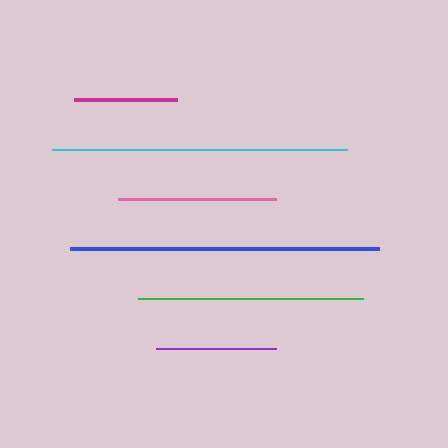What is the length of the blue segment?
The blue segment is approximately 309 pixels long.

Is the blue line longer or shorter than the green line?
The blue line is longer than the green line.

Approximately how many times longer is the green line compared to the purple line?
The green line is approximately 1.9 times the length of the purple line.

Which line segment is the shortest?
The magenta line is the shortest at approximately 103 pixels.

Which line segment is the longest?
The blue line is the longest at approximately 309 pixels.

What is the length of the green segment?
The green segment is approximately 224 pixels long.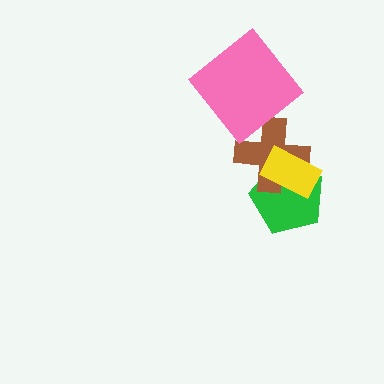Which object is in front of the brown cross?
The yellow rectangle is in front of the brown cross.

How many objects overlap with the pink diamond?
0 objects overlap with the pink diamond.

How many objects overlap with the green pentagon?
2 objects overlap with the green pentagon.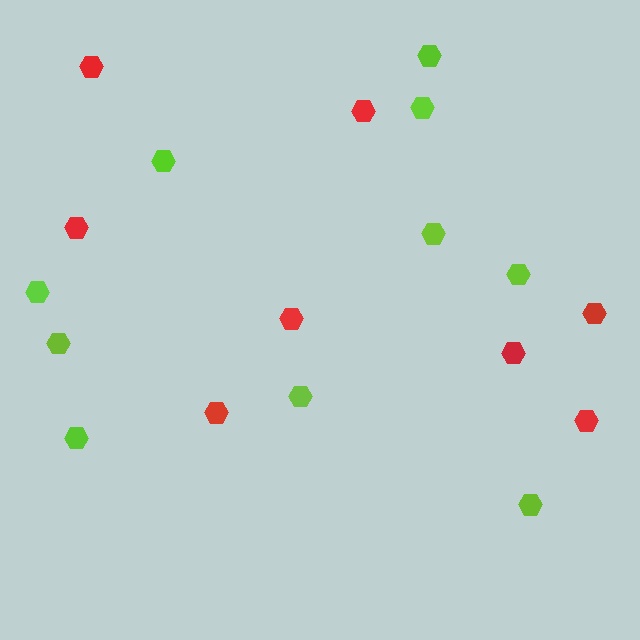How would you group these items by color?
There are 2 groups: one group of red hexagons (8) and one group of lime hexagons (10).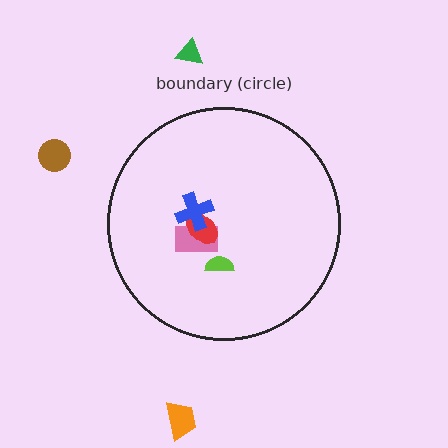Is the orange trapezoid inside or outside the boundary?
Outside.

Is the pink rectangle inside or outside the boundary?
Inside.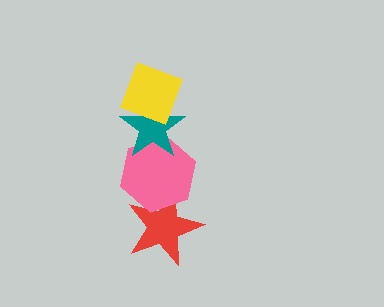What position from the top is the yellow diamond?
The yellow diamond is 1st from the top.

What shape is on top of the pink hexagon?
The teal star is on top of the pink hexagon.